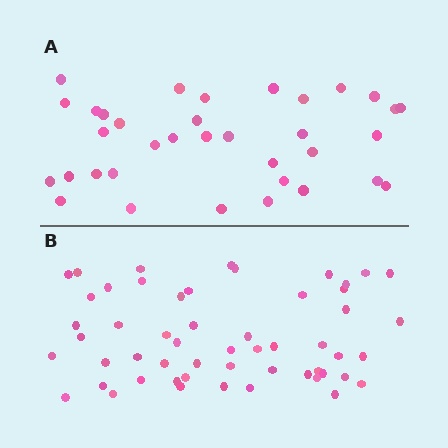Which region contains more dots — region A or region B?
Region B (the bottom region) has more dots.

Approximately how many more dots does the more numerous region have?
Region B has approximately 20 more dots than region A.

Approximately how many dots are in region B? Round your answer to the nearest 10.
About 50 dots. (The exact count is 54, which rounds to 50.)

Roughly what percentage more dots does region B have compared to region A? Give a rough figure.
About 55% more.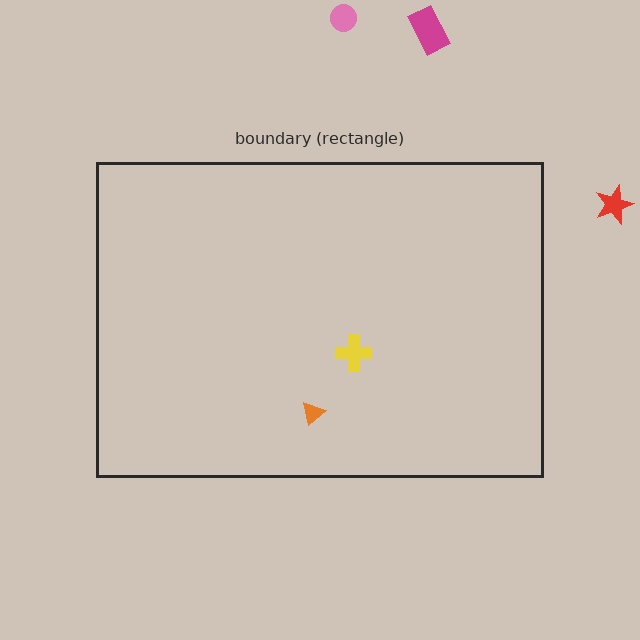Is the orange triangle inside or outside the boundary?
Inside.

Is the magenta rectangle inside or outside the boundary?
Outside.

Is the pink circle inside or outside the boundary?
Outside.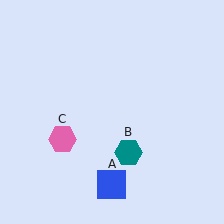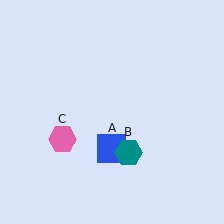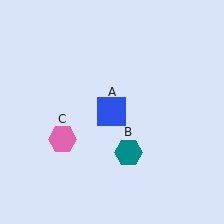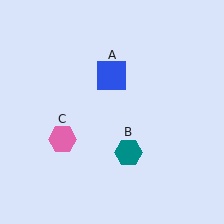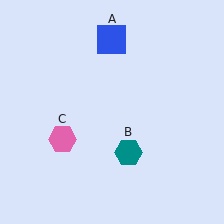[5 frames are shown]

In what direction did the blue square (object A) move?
The blue square (object A) moved up.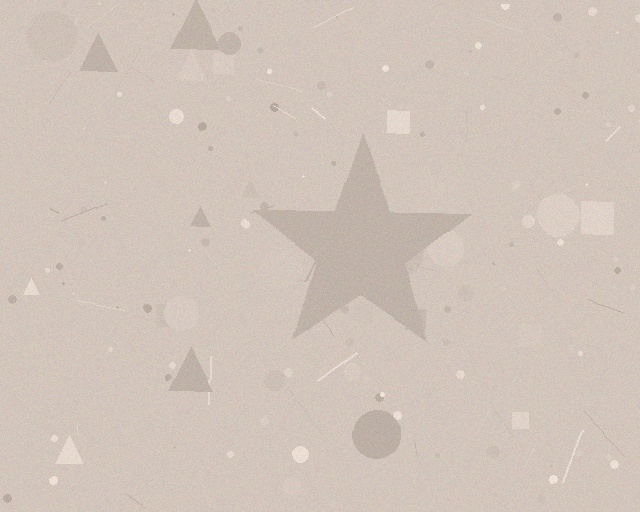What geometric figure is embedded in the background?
A star is embedded in the background.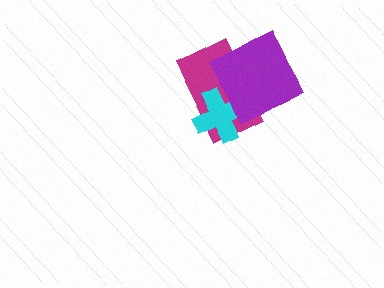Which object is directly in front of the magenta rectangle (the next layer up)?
The cyan cross is directly in front of the magenta rectangle.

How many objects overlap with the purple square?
2 objects overlap with the purple square.